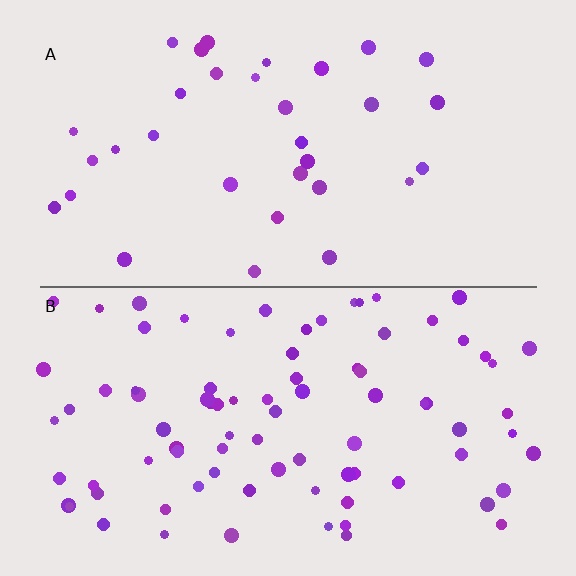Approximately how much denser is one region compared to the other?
Approximately 2.6× — region B over region A.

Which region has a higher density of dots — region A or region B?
B (the bottom).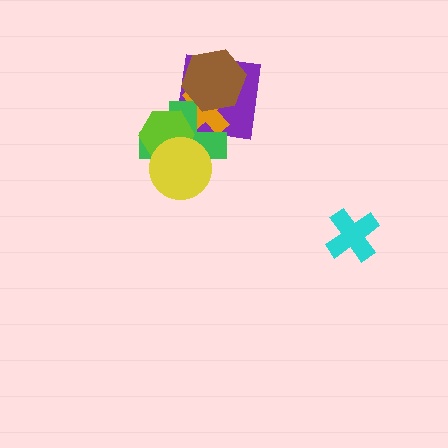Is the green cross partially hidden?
Yes, it is partially covered by another shape.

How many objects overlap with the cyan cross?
0 objects overlap with the cyan cross.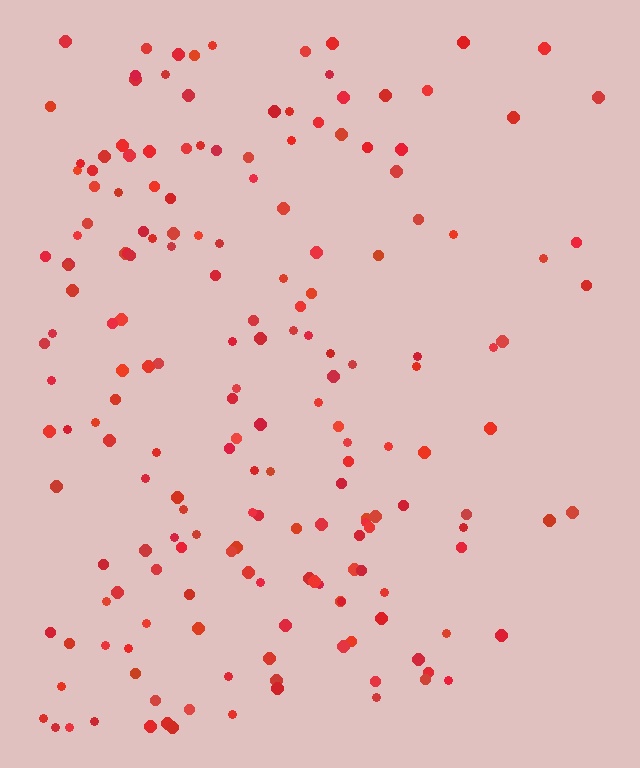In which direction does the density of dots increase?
From right to left, with the left side densest.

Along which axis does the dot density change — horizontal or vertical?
Horizontal.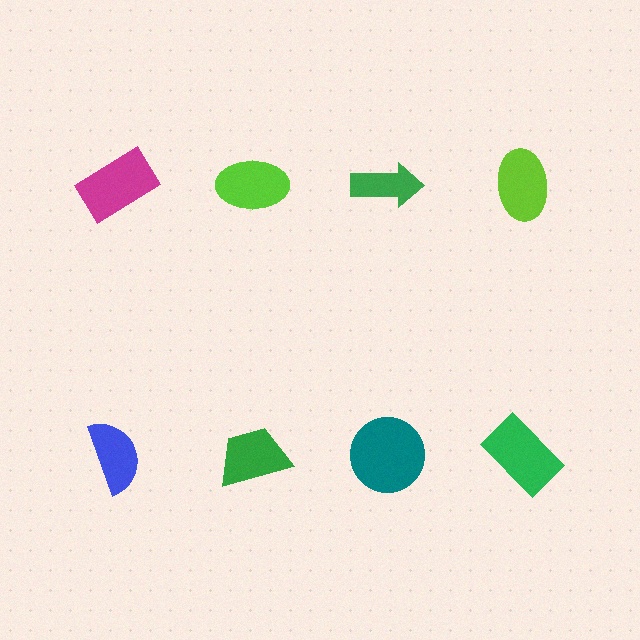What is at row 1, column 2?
A lime ellipse.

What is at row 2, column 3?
A teal circle.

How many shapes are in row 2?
4 shapes.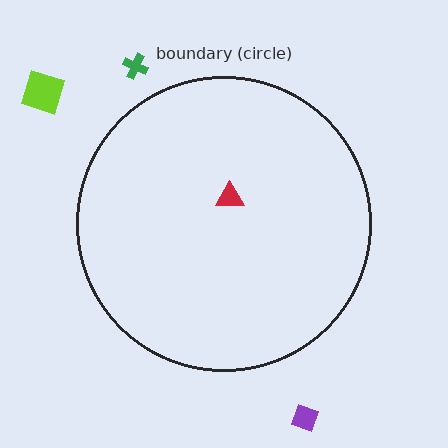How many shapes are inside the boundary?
1 inside, 3 outside.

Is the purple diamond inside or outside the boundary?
Outside.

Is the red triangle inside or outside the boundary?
Inside.